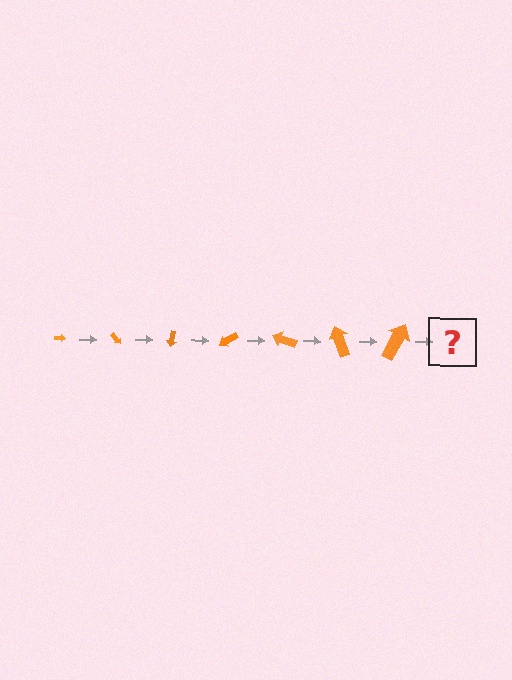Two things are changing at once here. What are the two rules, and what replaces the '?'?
The two rules are that the arrow grows larger each step and it rotates 50 degrees each step. The '?' should be an arrow, larger than the previous one and rotated 350 degrees from the start.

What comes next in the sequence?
The next element should be an arrow, larger than the previous one and rotated 350 degrees from the start.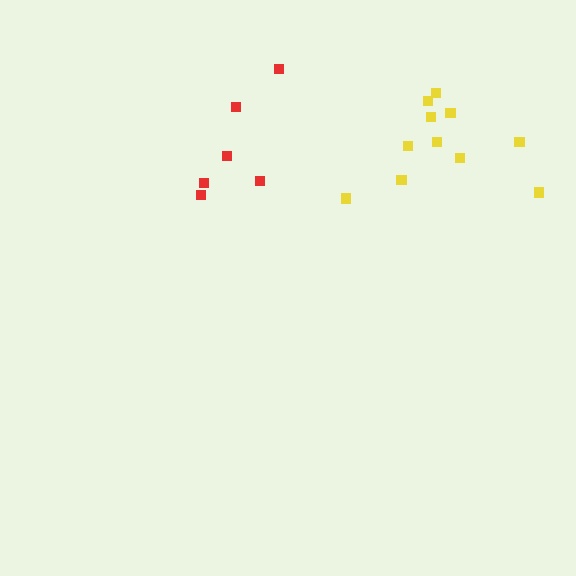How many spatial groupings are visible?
There are 2 spatial groupings.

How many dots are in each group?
Group 1: 11 dots, Group 2: 6 dots (17 total).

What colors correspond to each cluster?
The clusters are colored: yellow, red.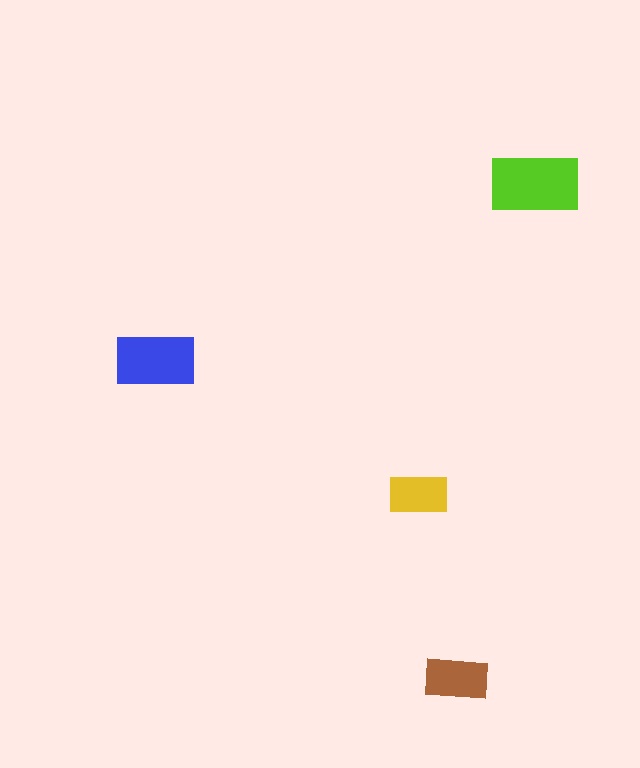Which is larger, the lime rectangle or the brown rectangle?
The lime one.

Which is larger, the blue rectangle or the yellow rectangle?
The blue one.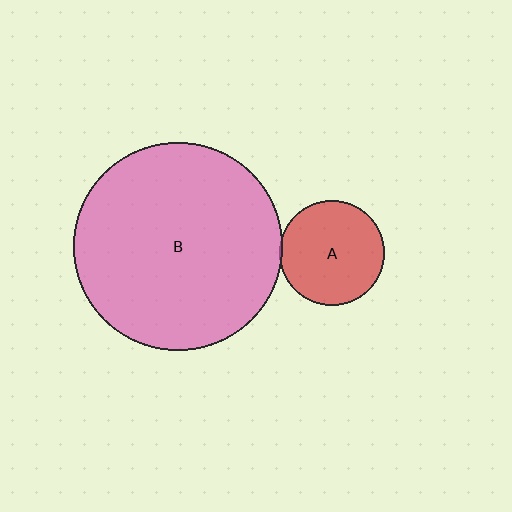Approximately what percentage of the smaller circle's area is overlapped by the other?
Approximately 5%.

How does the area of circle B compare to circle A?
Approximately 3.9 times.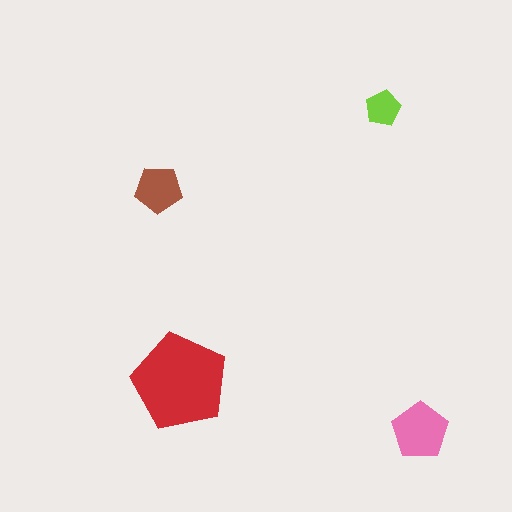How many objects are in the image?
There are 4 objects in the image.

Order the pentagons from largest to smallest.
the red one, the pink one, the brown one, the lime one.